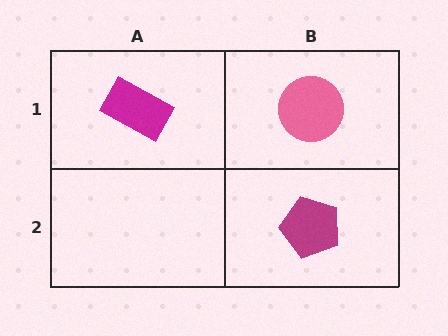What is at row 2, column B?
A magenta pentagon.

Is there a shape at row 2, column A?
No, that cell is empty.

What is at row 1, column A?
A magenta rectangle.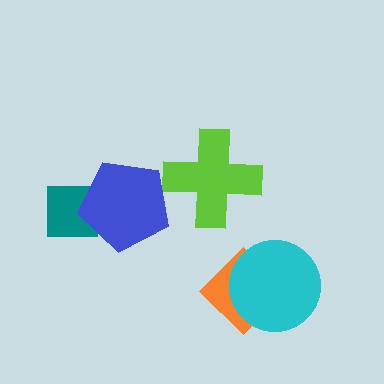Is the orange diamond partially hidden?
Yes, it is partially covered by another shape.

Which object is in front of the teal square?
The blue pentagon is in front of the teal square.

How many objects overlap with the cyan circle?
1 object overlaps with the cyan circle.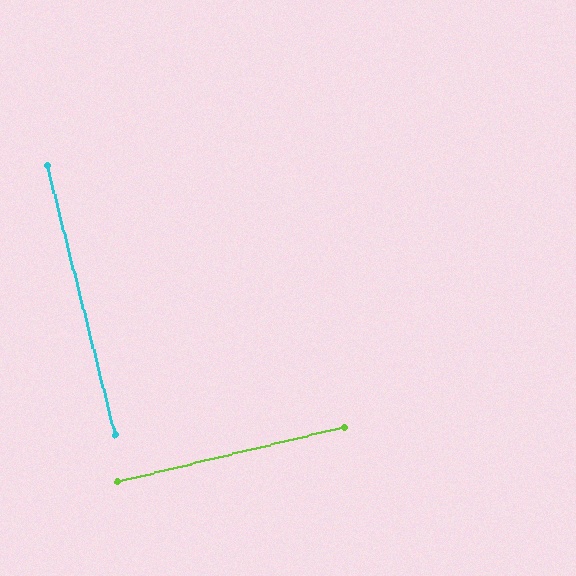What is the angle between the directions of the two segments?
Approximately 90 degrees.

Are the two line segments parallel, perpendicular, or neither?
Perpendicular — they meet at approximately 90°.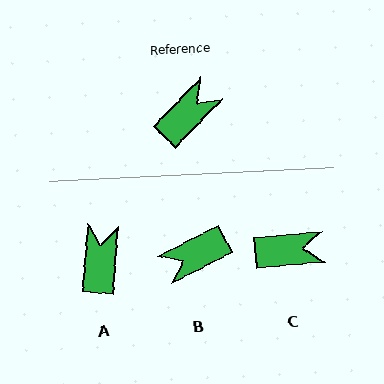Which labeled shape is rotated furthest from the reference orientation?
B, about 161 degrees away.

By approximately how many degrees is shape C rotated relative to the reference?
Approximately 41 degrees clockwise.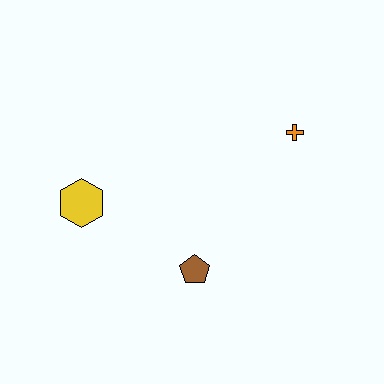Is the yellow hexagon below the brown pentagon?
No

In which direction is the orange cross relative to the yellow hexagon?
The orange cross is to the right of the yellow hexagon.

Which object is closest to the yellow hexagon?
The brown pentagon is closest to the yellow hexagon.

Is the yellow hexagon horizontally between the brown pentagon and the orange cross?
No